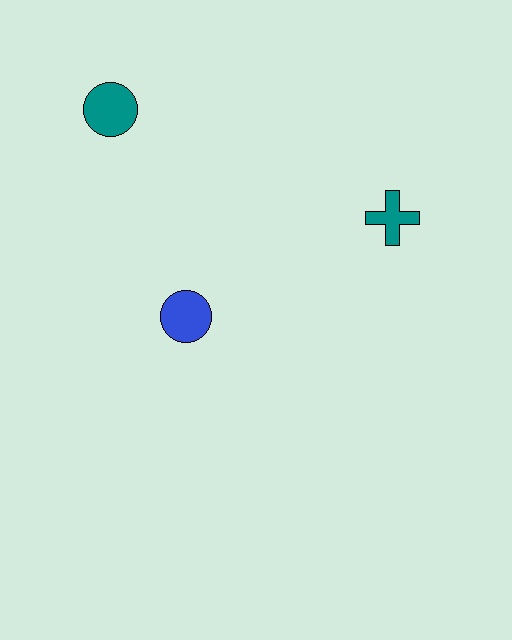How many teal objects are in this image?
There are 2 teal objects.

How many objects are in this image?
There are 3 objects.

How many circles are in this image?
There are 2 circles.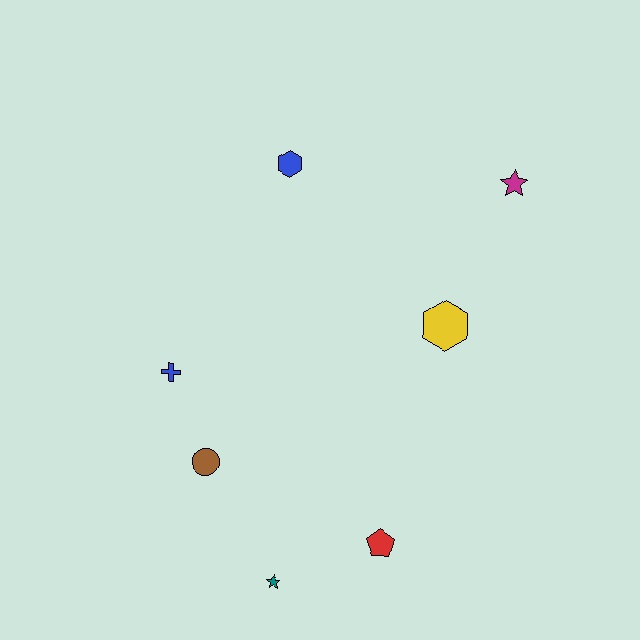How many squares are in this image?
There are no squares.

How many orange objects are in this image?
There are no orange objects.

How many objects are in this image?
There are 7 objects.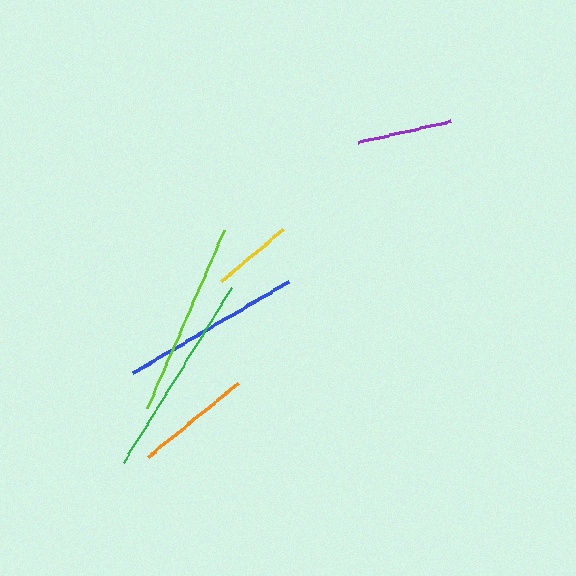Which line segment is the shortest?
The yellow line is the shortest at approximately 81 pixels.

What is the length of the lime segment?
The lime segment is approximately 194 pixels long.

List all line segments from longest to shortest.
From longest to shortest: green, lime, blue, orange, purple, yellow.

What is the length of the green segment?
The green segment is approximately 206 pixels long.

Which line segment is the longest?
The green line is the longest at approximately 206 pixels.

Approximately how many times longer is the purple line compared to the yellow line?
The purple line is approximately 1.2 times the length of the yellow line.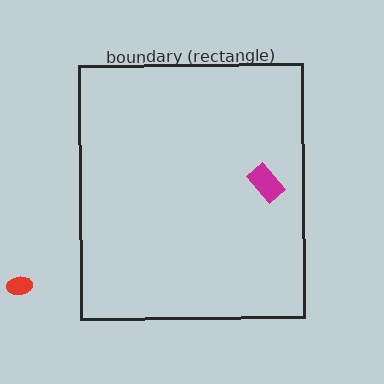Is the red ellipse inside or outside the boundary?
Outside.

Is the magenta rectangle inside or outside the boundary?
Inside.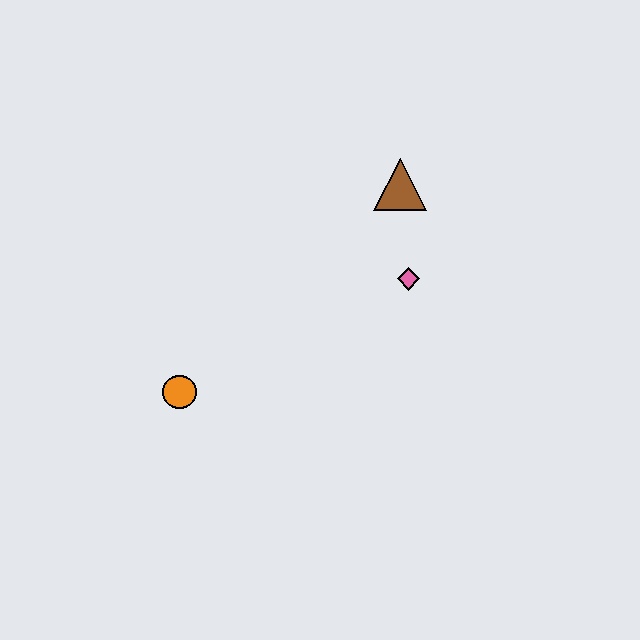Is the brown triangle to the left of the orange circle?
No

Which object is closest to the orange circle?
The pink diamond is closest to the orange circle.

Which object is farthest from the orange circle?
The brown triangle is farthest from the orange circle.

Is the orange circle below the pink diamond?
Yes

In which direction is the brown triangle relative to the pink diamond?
The brown triangle is above the pink diamond.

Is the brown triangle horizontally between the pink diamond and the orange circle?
Yes